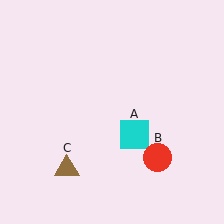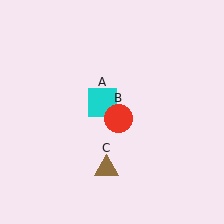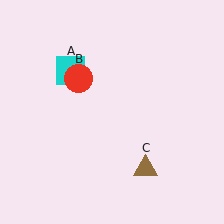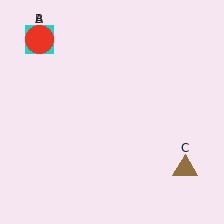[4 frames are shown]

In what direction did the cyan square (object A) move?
The cyan square (object A) moved up and to the left.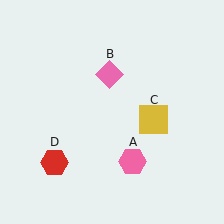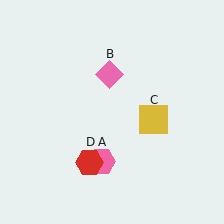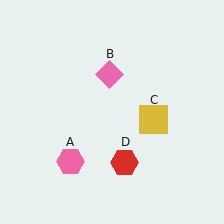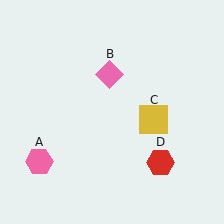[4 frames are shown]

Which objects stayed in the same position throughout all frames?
Pink diamond (object B) and yellow square (object C) remained stationary.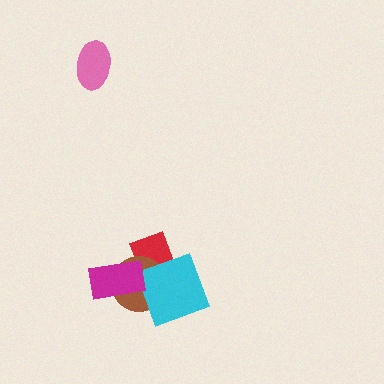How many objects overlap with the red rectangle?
3 objects overlap with the red rectangle.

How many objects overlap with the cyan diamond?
3 objects overlap with the cyan diamond.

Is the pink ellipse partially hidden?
No, no other shape covers it.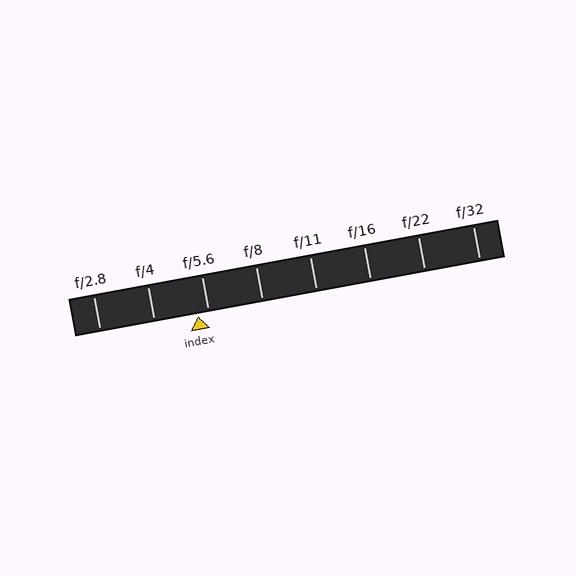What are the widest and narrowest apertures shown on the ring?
The widest aperture shown is f/2.8 and the narrowest is f/32.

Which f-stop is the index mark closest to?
The index mark is closest to f/5.6.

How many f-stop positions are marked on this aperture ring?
There are 8 f-stop positions marked.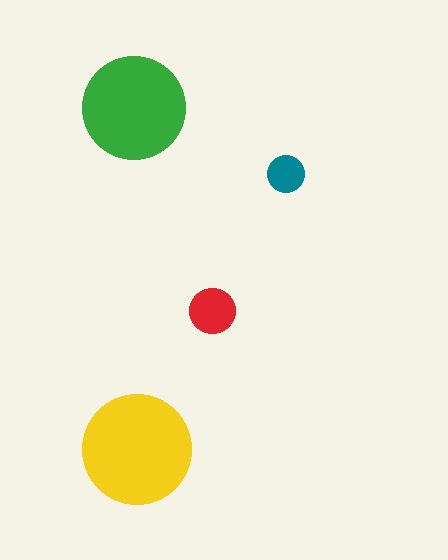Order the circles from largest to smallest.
the yellow one, the green one, the red one, the teal one.